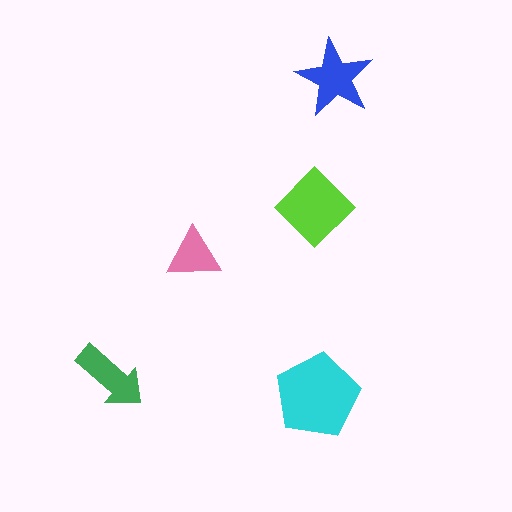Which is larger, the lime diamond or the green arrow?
The lime diamond.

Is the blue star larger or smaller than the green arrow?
Larger.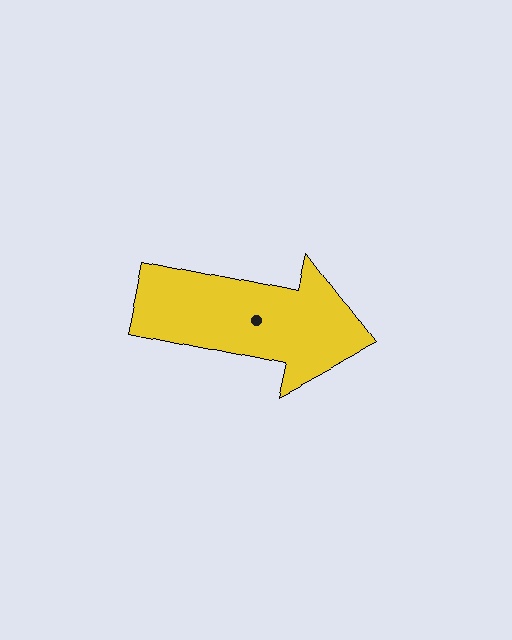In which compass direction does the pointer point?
East.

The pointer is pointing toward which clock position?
Roughly 3 o'clock.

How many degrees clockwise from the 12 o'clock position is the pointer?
Approximately 102 degrees.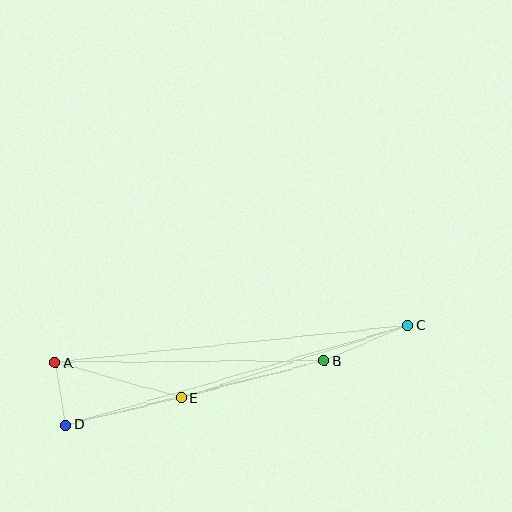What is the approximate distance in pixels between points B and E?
The distance between B and E is approximately 148 pixels.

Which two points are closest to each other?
Points A and D are closest to each other.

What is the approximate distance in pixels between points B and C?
The distance between B and C is approximately 91 pixels.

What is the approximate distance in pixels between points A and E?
The distance between A and E is approximately 131 pixels.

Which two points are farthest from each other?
Points C and D are farthest from each other.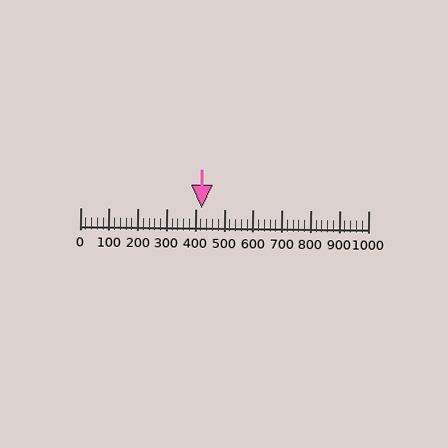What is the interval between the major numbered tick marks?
The major tick marks are spaced 100 units apart.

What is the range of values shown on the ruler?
The ruler shows values from 0 to 1000.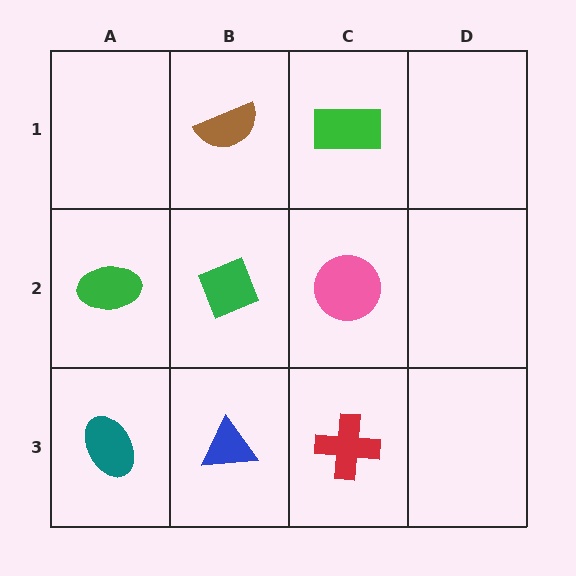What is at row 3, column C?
A red cross.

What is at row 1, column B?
A brown semicircle.